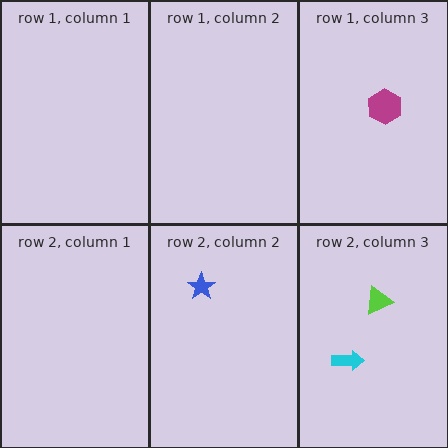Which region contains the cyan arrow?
The row 2, column 3 region.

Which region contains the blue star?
The row 2, column 2 region.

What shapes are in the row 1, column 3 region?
The magenta hexagon.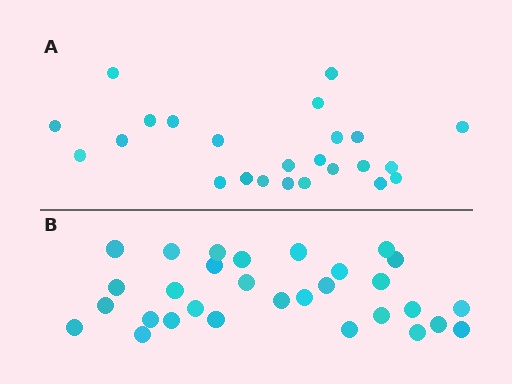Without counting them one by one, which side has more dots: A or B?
Region B (the bottom region) has more dots.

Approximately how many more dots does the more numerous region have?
Region B has about 6 more dots than region A.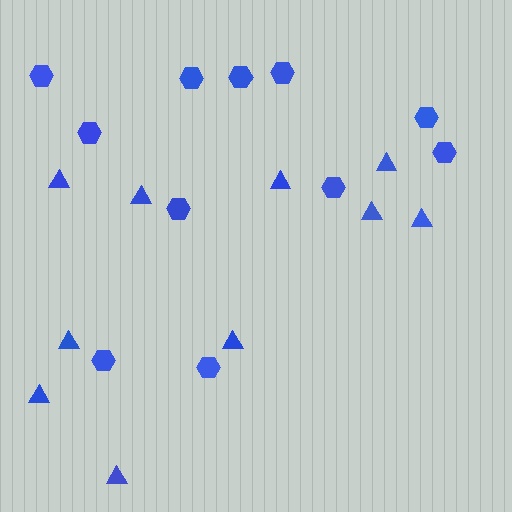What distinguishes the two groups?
There are 2 groups: one group of hexagons (11) and one group of triangles (10).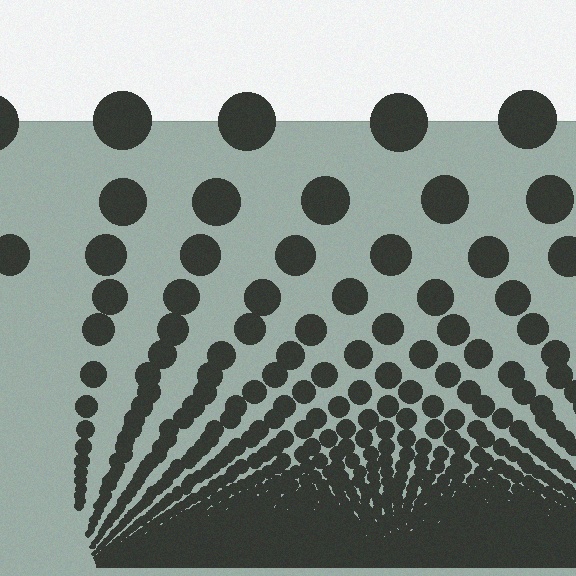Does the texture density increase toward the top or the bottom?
Density increases toward the bottom.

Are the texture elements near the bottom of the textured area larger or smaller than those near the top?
Smaller. The gradient is inverted — elements near the bottom are smaller and denser.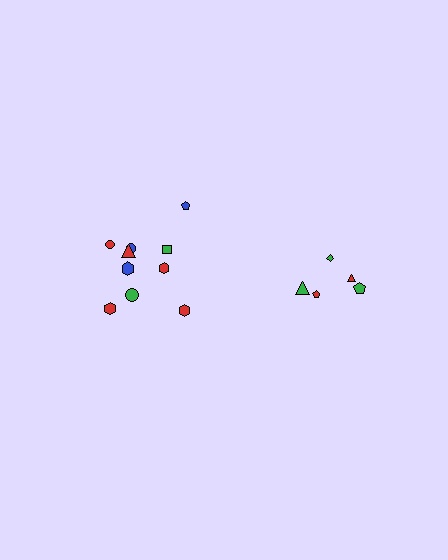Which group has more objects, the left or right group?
The left group.